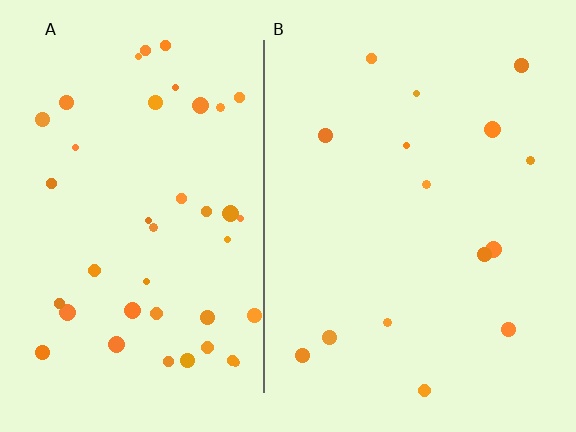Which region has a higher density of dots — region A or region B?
A (the left).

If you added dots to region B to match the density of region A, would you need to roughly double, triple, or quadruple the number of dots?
Approximately triple.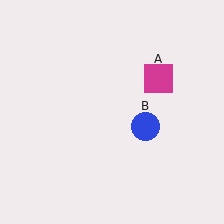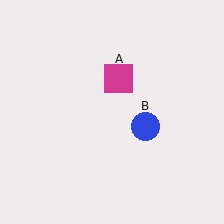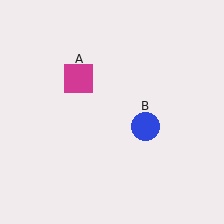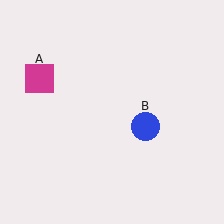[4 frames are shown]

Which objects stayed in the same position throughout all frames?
Blue circle (object B) remained stationary.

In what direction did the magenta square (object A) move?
The magenta square (object A) moved left.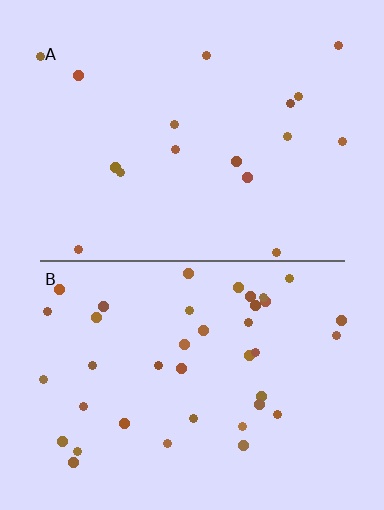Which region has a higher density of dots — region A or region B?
B (the bottom).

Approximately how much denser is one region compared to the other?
Approximately 2.3× — region B over region A.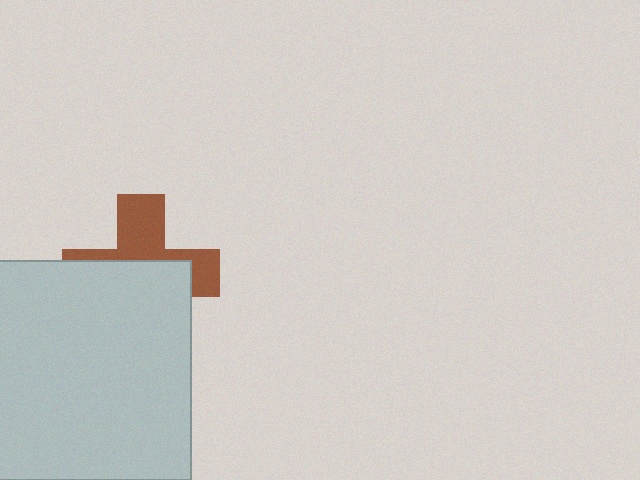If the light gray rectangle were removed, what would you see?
You would see the complete brown cross.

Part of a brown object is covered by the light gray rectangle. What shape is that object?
It is a cross.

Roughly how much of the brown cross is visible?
A small part of it is visible (roughly 41%).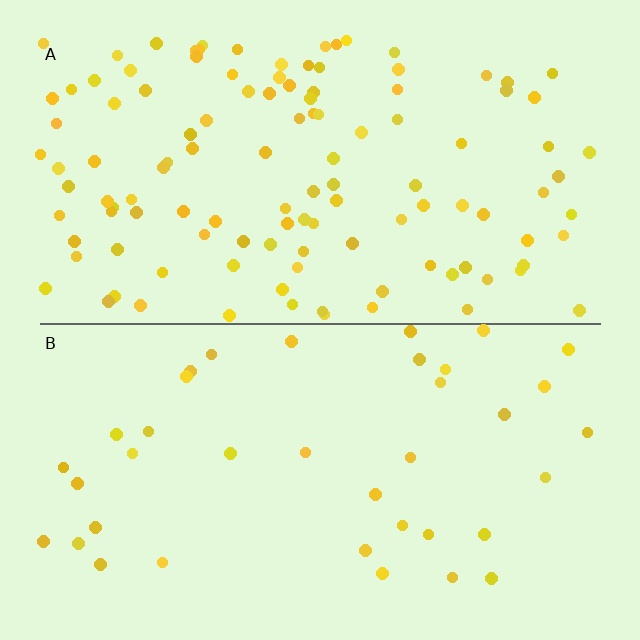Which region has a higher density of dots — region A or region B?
A (the top).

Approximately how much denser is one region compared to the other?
Approximately 3.1× — region A over region B.